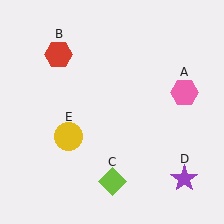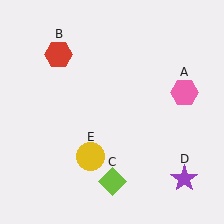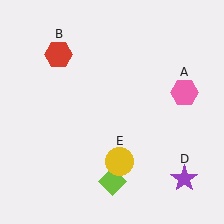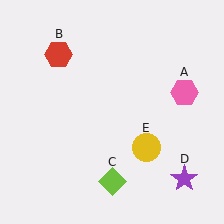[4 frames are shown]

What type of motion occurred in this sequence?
The yellow circle (object E) rotated counterclockwise around the center of the scene.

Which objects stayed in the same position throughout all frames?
Pink hexagon (object A) and red hexagon (object B) and lime diamond (object C) and purple star (object D) remained stationary.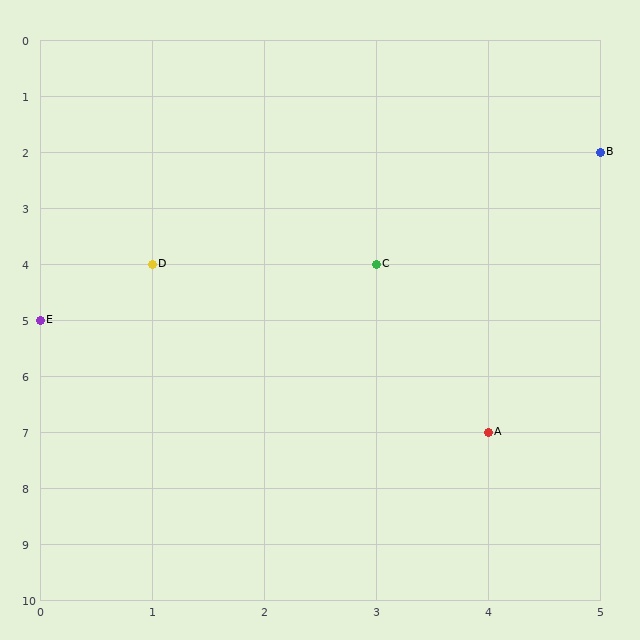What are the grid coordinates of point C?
Point C is at grid coordinates (3, 4).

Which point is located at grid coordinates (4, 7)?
Point A is at (4, 7).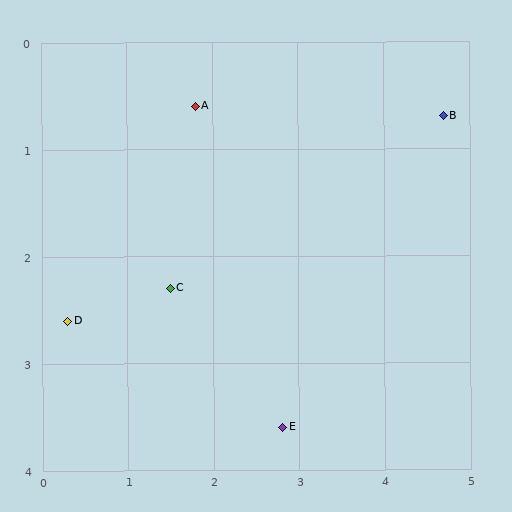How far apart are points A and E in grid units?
Points A and E are about 3.2 grid units apart.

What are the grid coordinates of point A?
Point A is at approximately (1.8, 0.6).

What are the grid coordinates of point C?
Point C is at approximately (1.5, 2.3).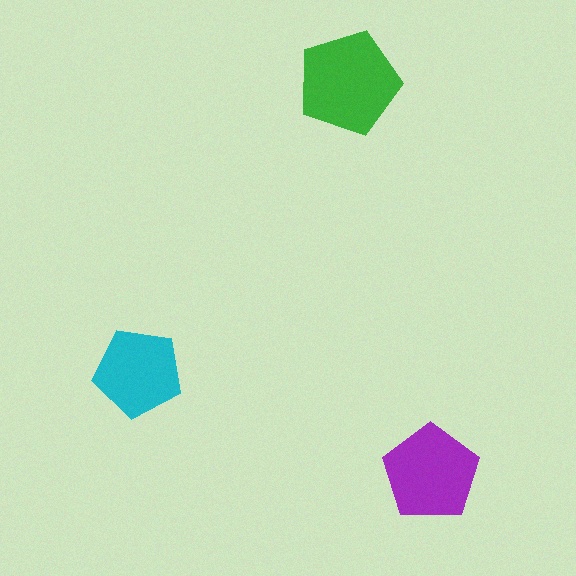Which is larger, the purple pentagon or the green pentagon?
The green one.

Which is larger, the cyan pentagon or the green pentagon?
The green one.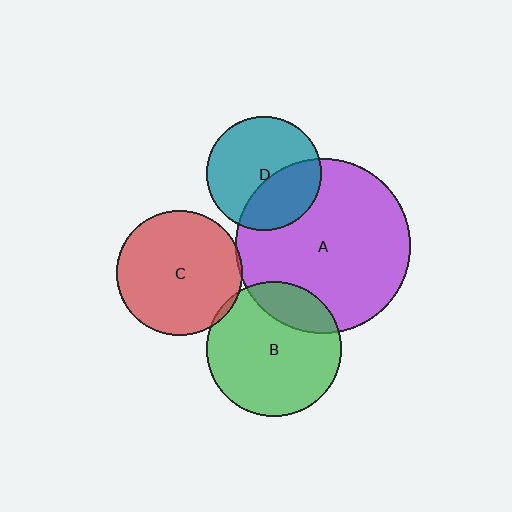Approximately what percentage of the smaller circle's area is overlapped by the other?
Approximately 20%.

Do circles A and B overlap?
Yes.